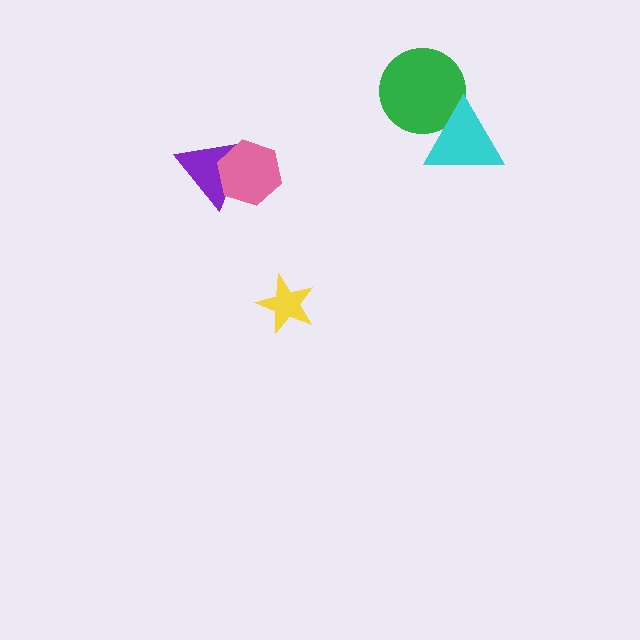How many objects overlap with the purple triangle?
1 object overlaps with the purple triangle.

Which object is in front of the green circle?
The cyan triangle is in front of the green circle.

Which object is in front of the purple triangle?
The pink hexagon is in front of the purple triangle.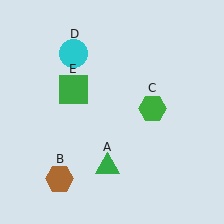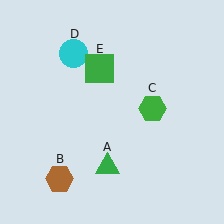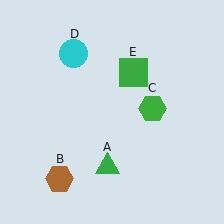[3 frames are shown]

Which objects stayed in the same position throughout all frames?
Green triangle (object A) and brown hexagon (object B) and green hexagon (object C) and cyan circle (object D) remained stationary.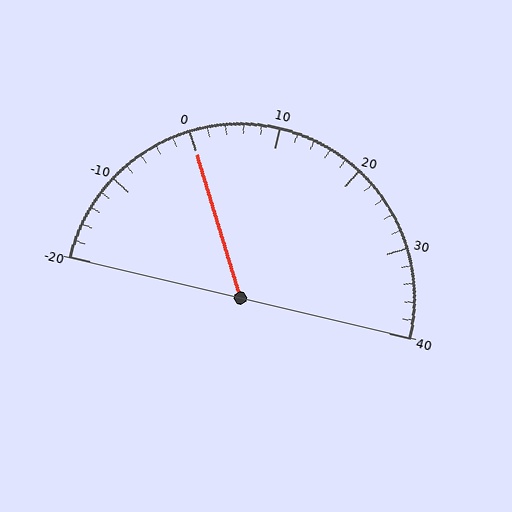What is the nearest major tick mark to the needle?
The nearest major tick mark is 0.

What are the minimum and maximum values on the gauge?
The gauge ranges from -20 to 40.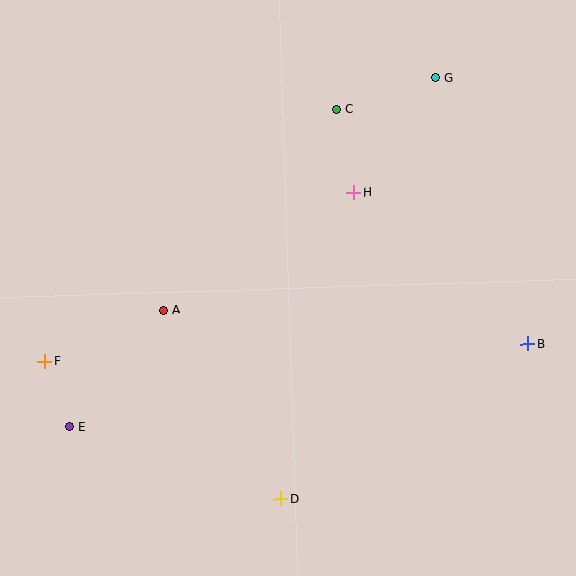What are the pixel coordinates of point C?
Point C is at (336, 109).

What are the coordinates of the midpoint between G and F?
The midpoint between G and F is at (240, 220).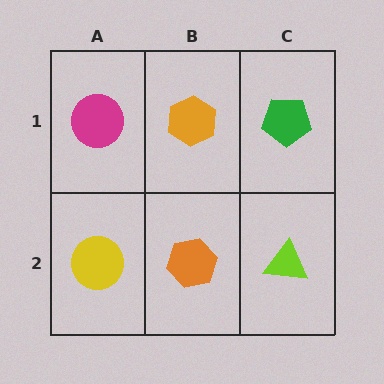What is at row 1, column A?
A magenta circle.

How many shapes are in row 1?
3 shapes.